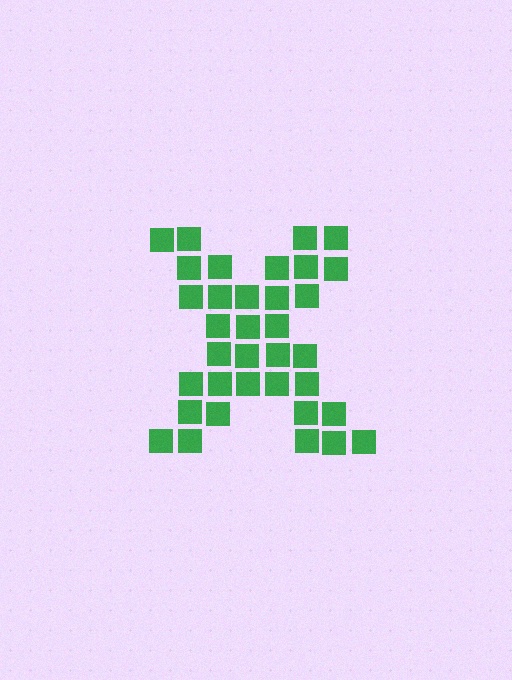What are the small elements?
The small elements are squares.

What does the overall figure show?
The overall figure shows the letter X.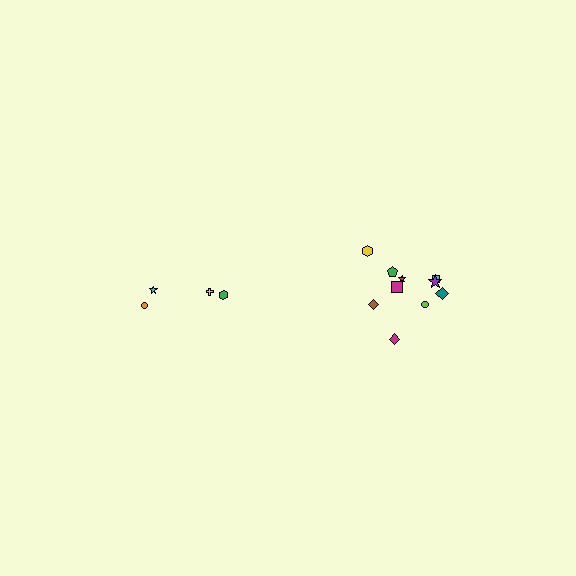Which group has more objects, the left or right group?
The right group.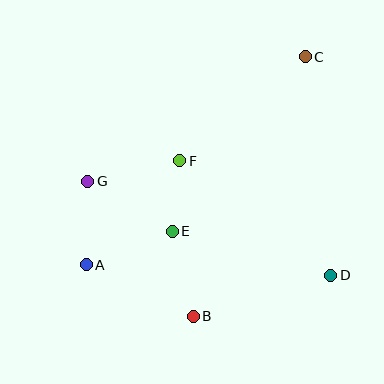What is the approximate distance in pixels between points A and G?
The distance between A and G is approximately 83 pixels.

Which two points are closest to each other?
Points E and F are closest to each other.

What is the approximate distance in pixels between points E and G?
The distance between E and G is approximately 98 pixels.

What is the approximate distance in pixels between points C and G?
The distance between C and G is approximately 251 pixels.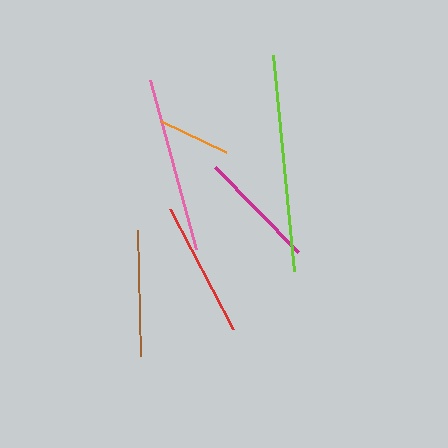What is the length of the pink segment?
The pink segment is approximately 175 pixels long.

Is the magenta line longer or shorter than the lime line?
The lime line is longer than the magenta line.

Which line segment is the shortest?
The orange line is the shortest at approximately 72 pixels.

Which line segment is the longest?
The lime line is the longest at approximately 217 pixels.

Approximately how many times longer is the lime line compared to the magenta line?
The lime line is approximately 1.8 times the length of the magenta line.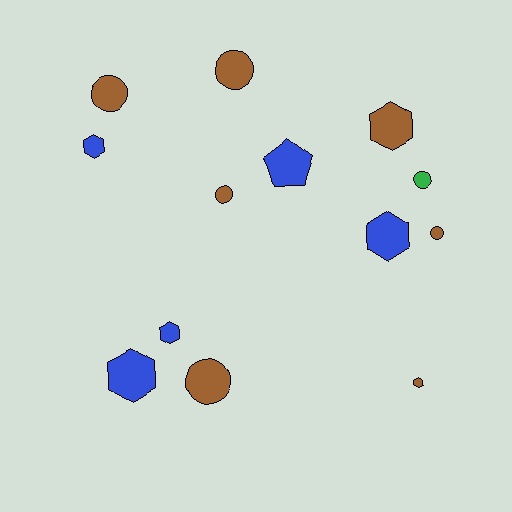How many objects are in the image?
There are 13 objects.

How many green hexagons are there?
There are no green hexagons.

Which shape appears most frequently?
Hexagon, with 6 objects.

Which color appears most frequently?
Brown, with 7 objects.